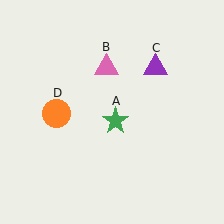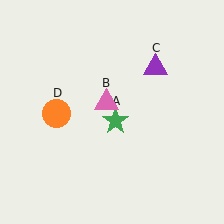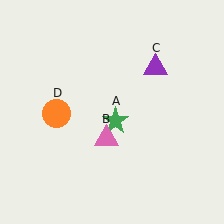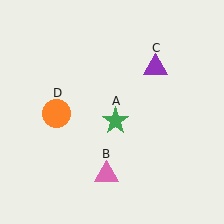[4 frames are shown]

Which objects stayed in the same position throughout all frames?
Green star (object A) and purple triangle (object C) and orange circle (object D) remained stationary.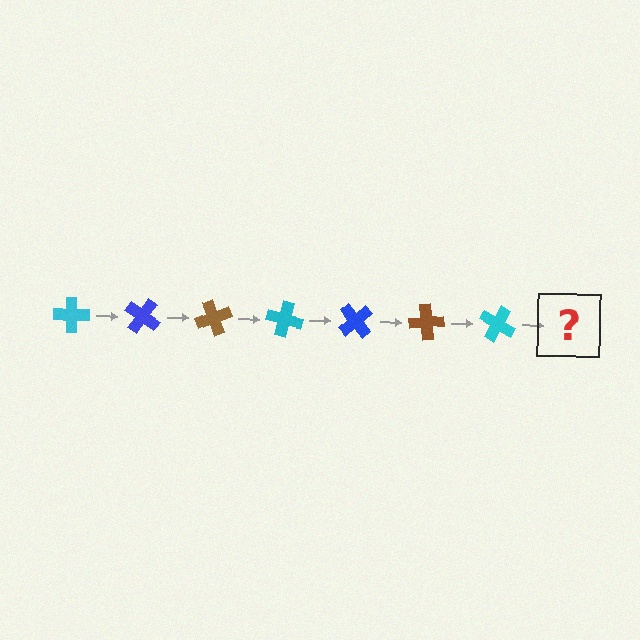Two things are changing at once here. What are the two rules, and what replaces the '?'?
The two rules are that it rotates 35 degrees each step and the color cycles through cyan, blue, and brown. The '?' should be a blue cross, rotated 245 degrees from the start.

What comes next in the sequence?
The next element should be a blue cross, rotated 245 degrees from the start.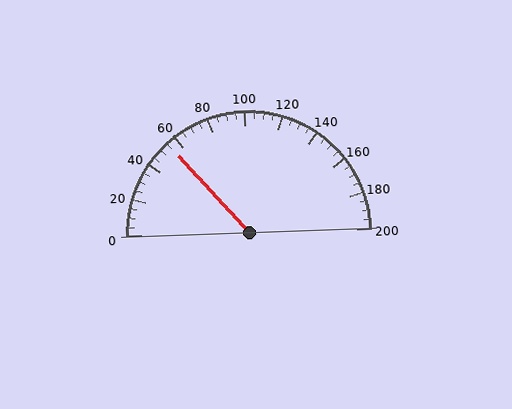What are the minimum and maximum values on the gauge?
The gauge ranges from 0 to 200.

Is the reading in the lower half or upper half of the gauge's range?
The reading is in the lower half of the range (0 to 200).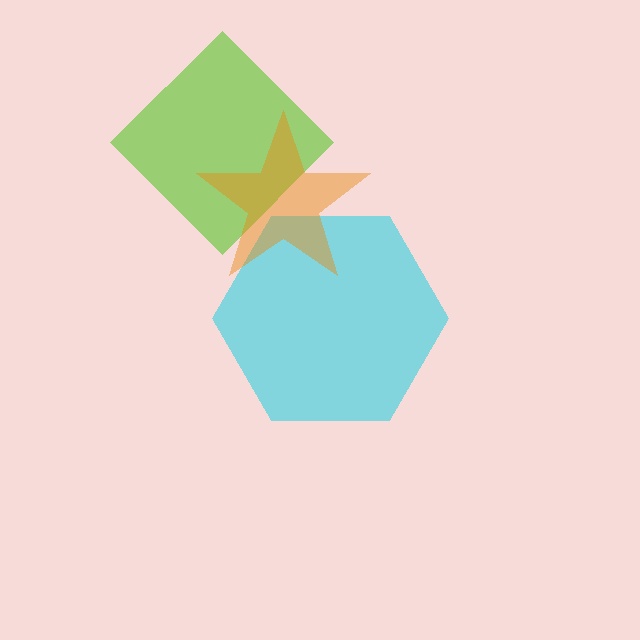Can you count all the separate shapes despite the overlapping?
Yes, there are 3 separate shapes.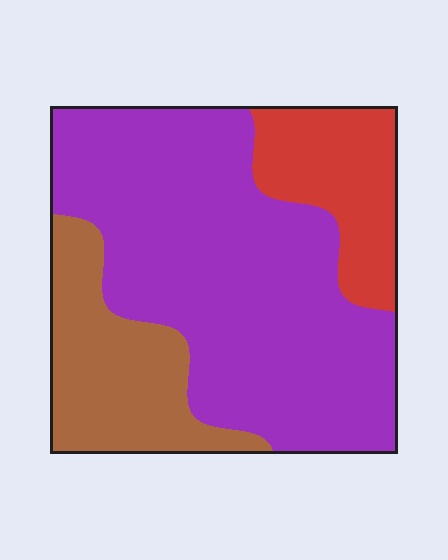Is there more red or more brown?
Brown.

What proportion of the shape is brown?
Brown takes up less than a quarter of the shape.